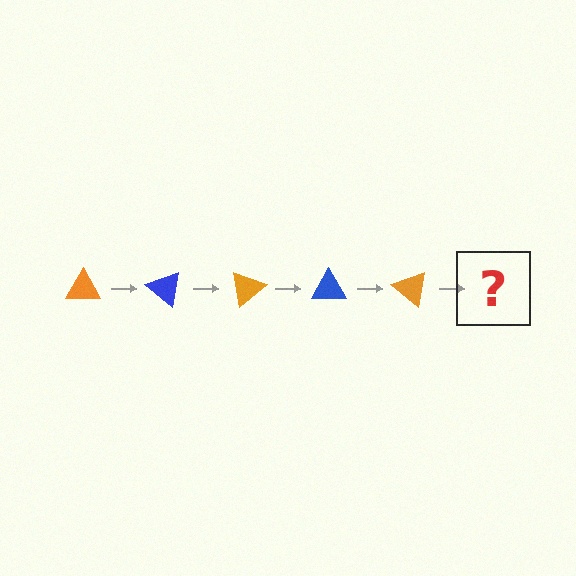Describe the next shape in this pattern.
It should be a blue triangle, rotated 200 degrees from the start.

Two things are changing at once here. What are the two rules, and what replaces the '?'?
The two rules are that it rotates 40 degrees each step and the color cycles through orange and blue. The '?' should be a blue triangle, rotated 200 degrees from the start.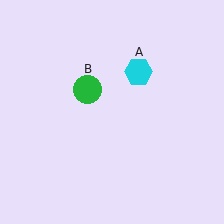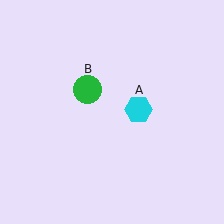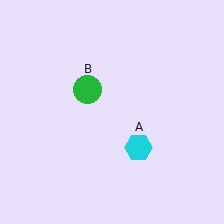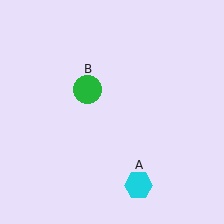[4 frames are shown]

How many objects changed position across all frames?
1 object changed position: cyan hexagon (object A).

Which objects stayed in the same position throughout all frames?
Green circle (object B) remained stationary.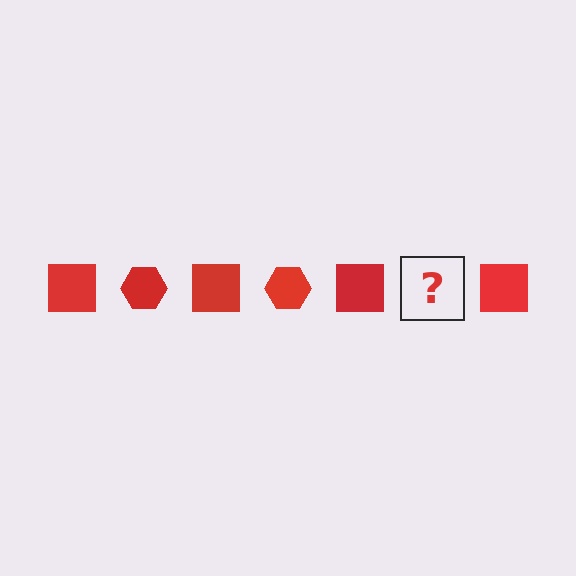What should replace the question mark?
The question mark should be replaced with a red hexagon.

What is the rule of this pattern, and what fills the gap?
The rule is that the pattern cycles through square, hexagon shapes in red. The gap should be filled with a red hexagon.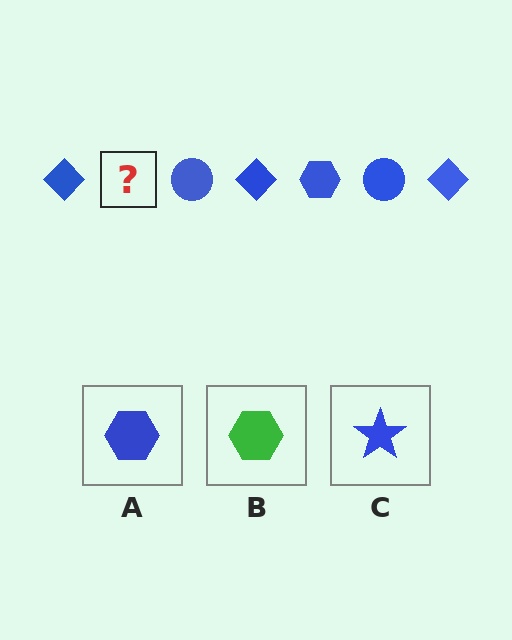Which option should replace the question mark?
Option A.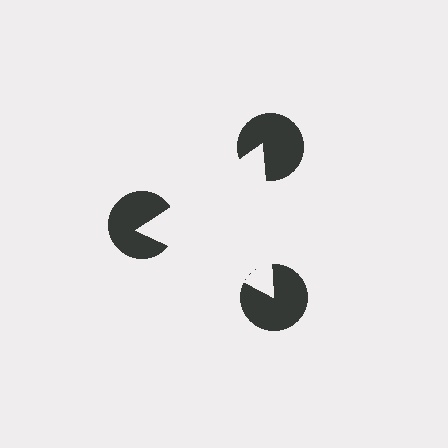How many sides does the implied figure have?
3 sides.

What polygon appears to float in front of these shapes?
An illusory triangle — its edges are inferred from the aligned wedge cuts in the pac-man discs, not physically drawn.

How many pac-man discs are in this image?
There are 3 — one at each vertex of the illusory triangle.